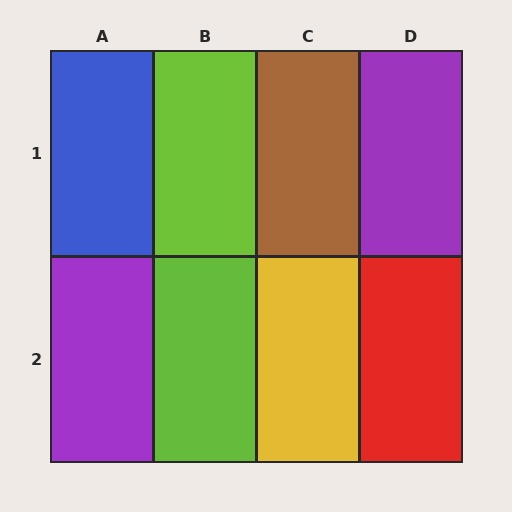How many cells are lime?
2 cells are lime.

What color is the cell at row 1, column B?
Lime.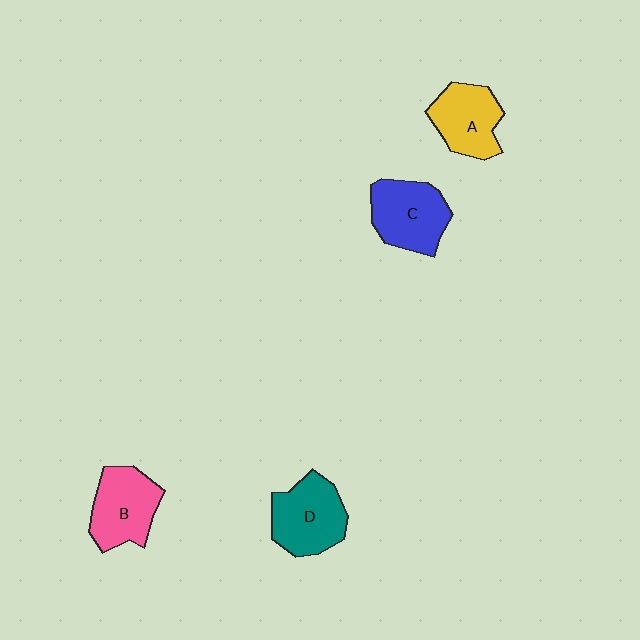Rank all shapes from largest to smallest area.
From largest to smallest: D (teal), C (blue), B (pink), A (yellow).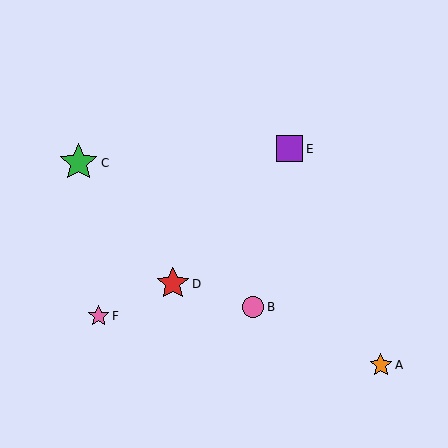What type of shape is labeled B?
Shape B is a pink circle.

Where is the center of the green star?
The center of the green star is at (79, 163).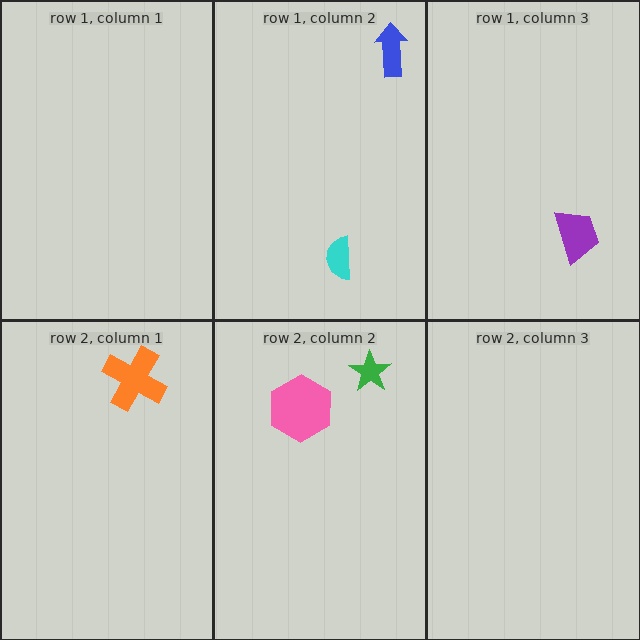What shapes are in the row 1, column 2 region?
The blue arrow, the cyan semicircle.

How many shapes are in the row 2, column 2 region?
2.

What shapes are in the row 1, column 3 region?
The purple trapezoid.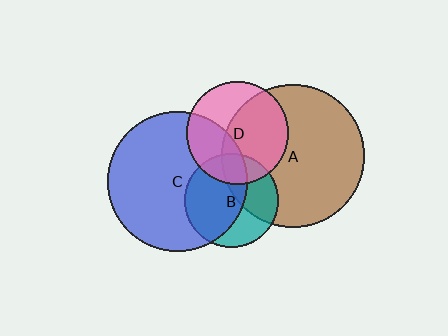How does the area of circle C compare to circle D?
Approximately 1.8 times.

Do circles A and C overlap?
Yes.